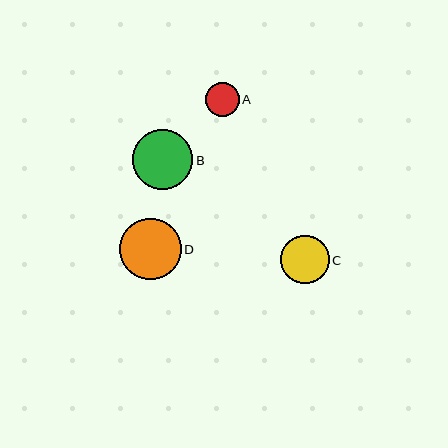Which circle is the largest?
Circle D is the largest with a size of approximately 62 pixels.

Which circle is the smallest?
Circle A is the smallest with a size of approximately 34 pixels.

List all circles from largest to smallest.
From largest to smallest: D, B, C, A.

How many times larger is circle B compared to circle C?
Circle B is approximately 1.2 times the size of circle C.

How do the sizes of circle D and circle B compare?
Circle D and circle B are approximately the same size.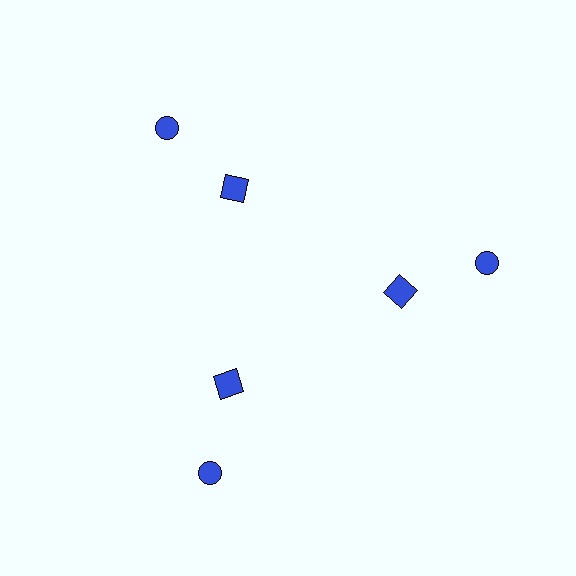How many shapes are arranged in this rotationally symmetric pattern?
There are 6 shapes, arranged in 3 groups of 2.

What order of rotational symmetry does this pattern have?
This pattern has 3-fold rotational symmetry.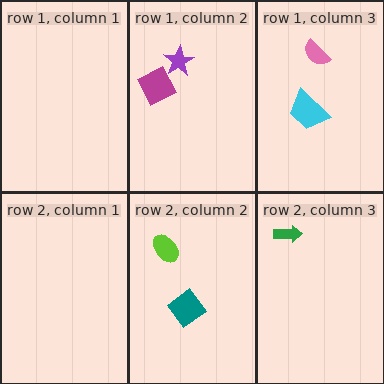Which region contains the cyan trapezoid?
The row 1, column 3 region.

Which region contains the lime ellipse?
The row 2, column 2 region.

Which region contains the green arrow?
The row 2, column 3 region.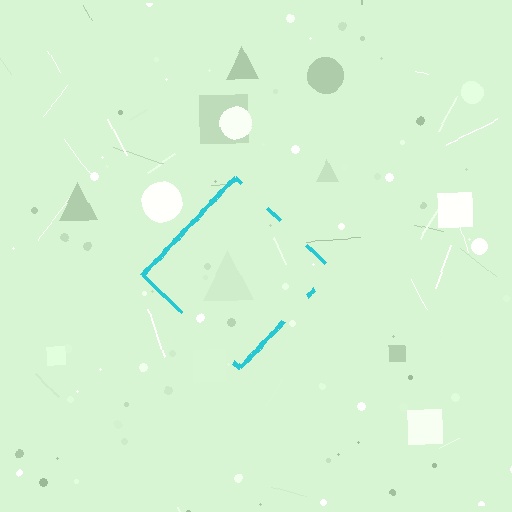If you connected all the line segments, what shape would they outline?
They would outline a diamond.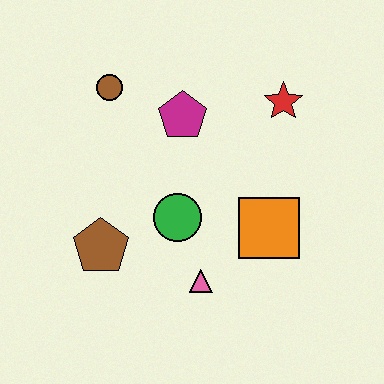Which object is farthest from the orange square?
The brown circle is farthest from the orange square.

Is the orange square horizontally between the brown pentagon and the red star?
Yes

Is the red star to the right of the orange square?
Yes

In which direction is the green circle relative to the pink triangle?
The green circle is above the pink triangle.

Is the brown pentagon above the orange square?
No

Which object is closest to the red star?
The magenta pentagon is closest to the red star.